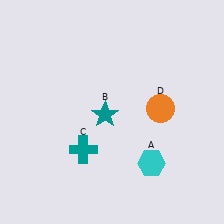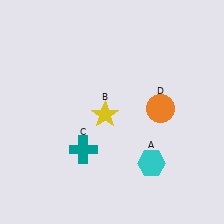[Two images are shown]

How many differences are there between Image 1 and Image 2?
There is 1 difference between the two images.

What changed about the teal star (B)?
In Image 1, B is teal. In Image 2, it changed to yellow.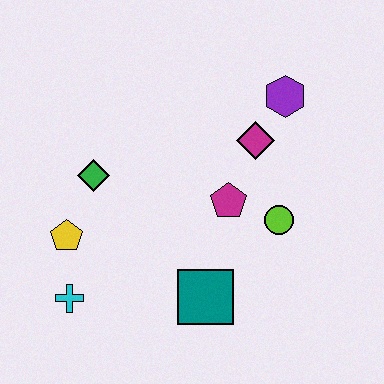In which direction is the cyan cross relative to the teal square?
The cyan cross is to the left of the teal square.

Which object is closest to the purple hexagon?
The magenta diamond is closest to the purple hexagon.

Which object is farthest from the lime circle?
The cyan cross is farthest from the lime circle.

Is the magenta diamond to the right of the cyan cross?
Yes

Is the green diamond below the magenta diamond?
Yes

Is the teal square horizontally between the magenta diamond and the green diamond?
Yes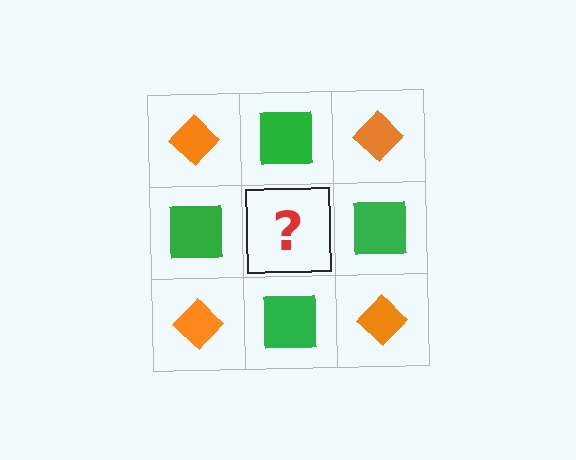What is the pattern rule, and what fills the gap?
The rule is that it alternates orange diamond and green square in a checkerboard pattern. The gap should be filled with an orange diamond.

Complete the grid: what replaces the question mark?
The question mark should be replaced with an orange diamond.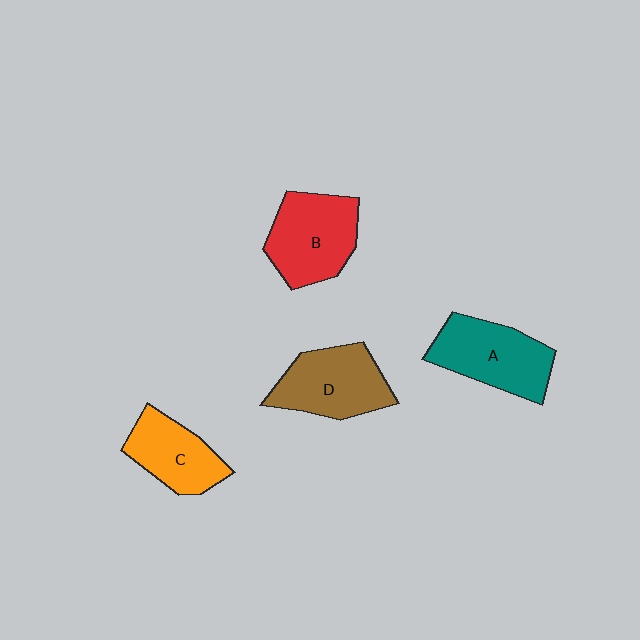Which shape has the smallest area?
Shape C (orange).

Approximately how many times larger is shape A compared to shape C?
Approximately 1.3 times.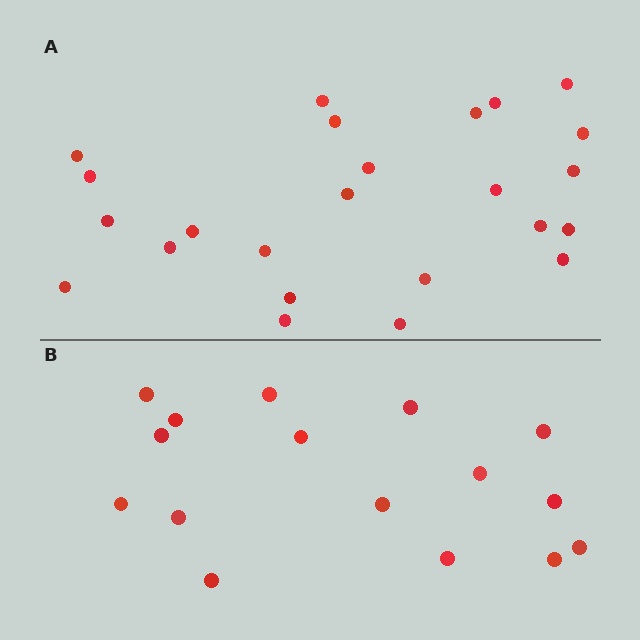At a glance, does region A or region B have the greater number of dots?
Region A (the top region) has more dots.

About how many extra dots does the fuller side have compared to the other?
Region A has roughly 8 or so more dots than region B.